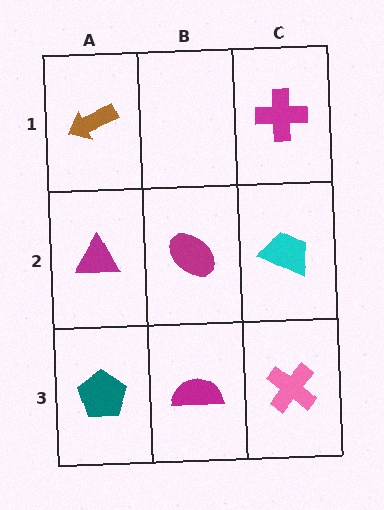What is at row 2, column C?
A cyan trapezoid.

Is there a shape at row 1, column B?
No, that cell is empty.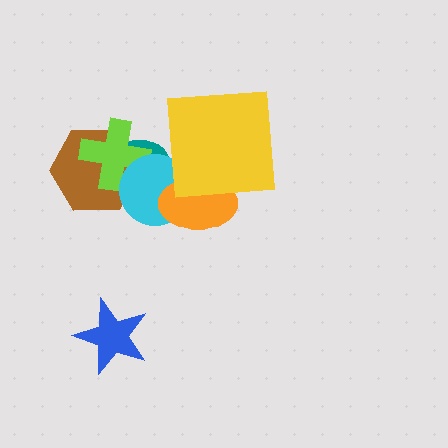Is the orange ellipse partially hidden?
Yes, it is partially covered by another shape.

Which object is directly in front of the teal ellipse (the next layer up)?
The brown hexagon is directly in front of the teal ellipse.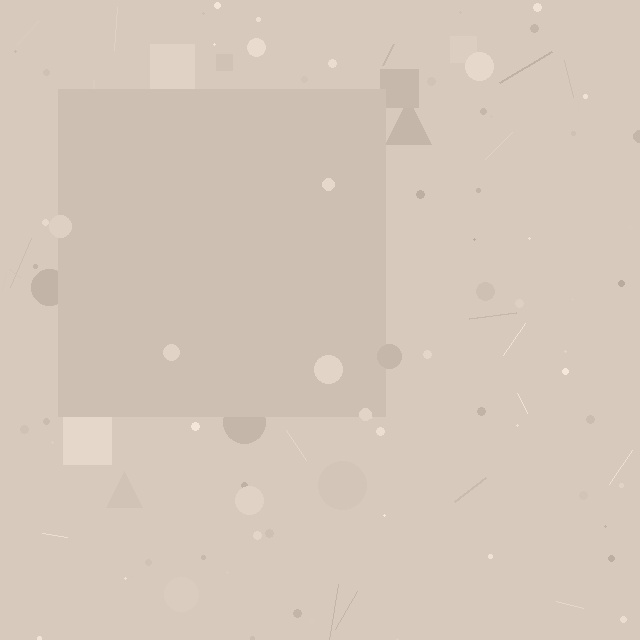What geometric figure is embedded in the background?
A square is embedded in the background.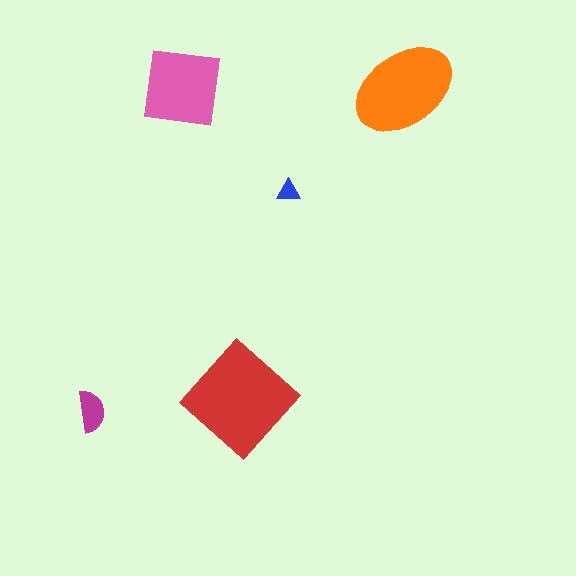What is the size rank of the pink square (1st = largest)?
3rd.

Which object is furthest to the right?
The orange ellipse is rightmost.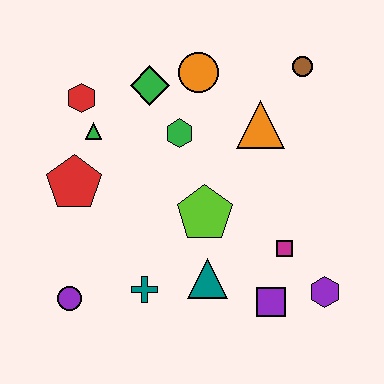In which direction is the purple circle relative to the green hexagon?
The purple circle is below the green hexagon.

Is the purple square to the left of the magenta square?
Yes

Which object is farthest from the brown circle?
The purple circle is farthest from the brown circle.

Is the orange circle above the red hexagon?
Yes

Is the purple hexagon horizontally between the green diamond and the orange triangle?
No